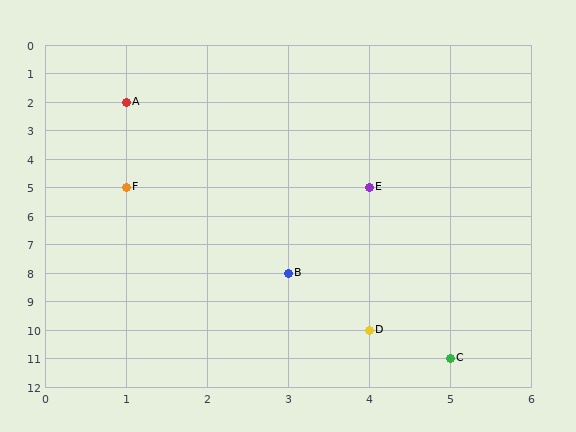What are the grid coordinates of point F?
Point F is at grid coordinates (1, 5).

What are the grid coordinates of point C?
Point C is at grid coordinates (5, 11).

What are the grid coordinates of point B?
Point B is at grid coordinates (3, 8).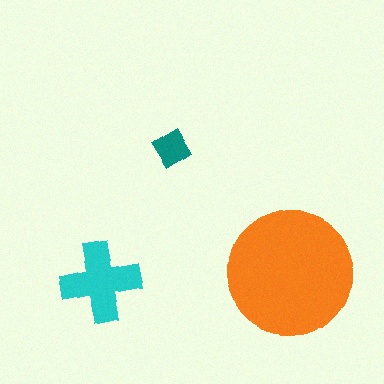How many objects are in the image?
There are 3 objects in the image.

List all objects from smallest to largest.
The teal diamond, the cyan cross, the orange circle.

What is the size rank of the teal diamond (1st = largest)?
3rd.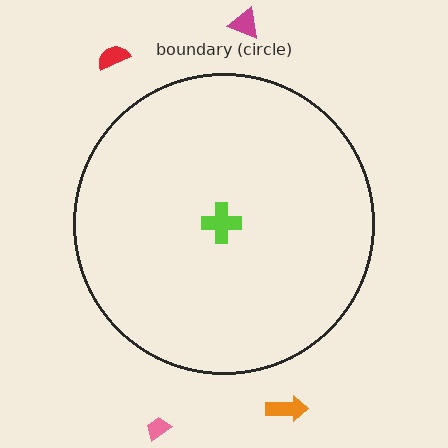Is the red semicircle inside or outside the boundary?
Outside.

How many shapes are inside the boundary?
1 inside, 4 outside.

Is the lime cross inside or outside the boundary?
Inside.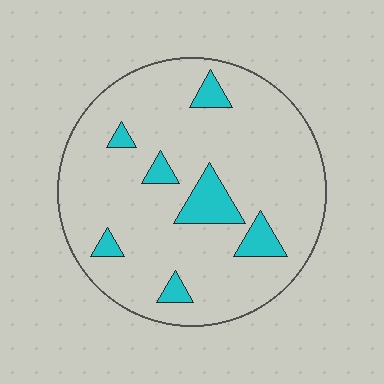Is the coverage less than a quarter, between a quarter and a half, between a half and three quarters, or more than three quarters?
Less than a quarter.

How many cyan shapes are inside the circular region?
7.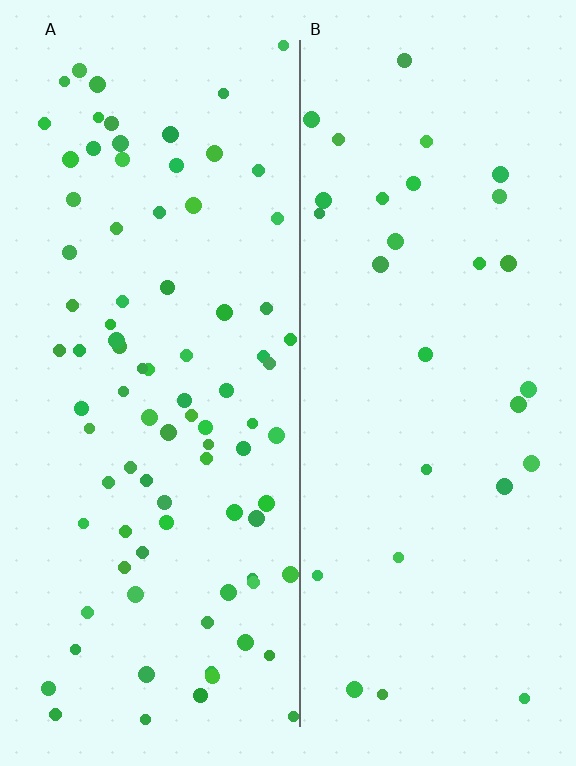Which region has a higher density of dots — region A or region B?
A (the left).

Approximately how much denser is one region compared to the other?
Approximately 3.0× — region A over region B.